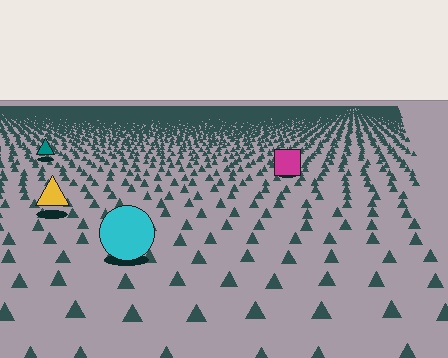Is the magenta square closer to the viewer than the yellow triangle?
No. The yellow triangle is closer — you can tell from the texture gradient: the ground texture is coarser near it.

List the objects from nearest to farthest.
From nearest to farthest: the cyan circle, the yellow triangle, the magenta square, the teal triangle.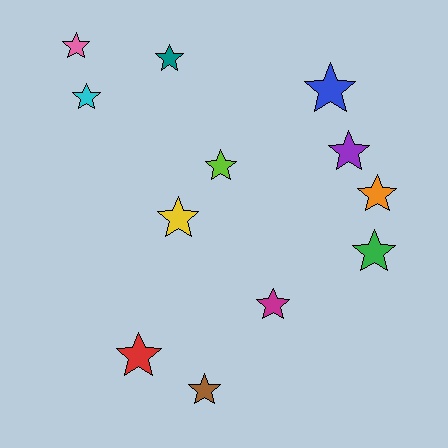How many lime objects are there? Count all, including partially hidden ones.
There is 1 lime object.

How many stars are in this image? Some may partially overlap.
There are 12 stars.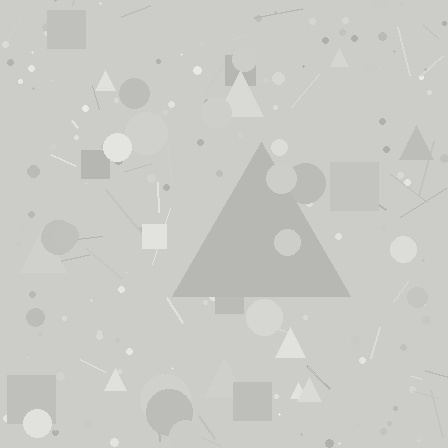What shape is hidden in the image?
A triangle is hidden in the image.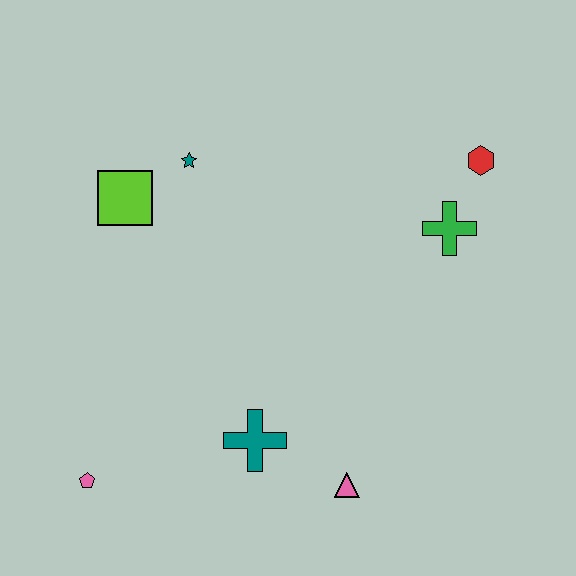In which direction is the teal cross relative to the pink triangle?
The teal cross is to the left of the pink triangle.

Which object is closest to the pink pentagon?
The teal cross is closest to the pink pentagon.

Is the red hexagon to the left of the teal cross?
No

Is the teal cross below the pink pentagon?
No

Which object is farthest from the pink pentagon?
The red hexagon is farthest from the pink pentagon.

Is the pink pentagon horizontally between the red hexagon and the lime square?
No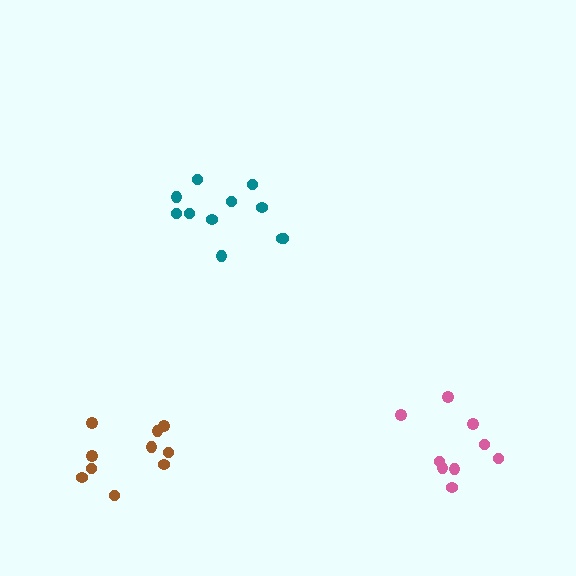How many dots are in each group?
Group 1: 11 dots, Group 2: 9 dots, Group 3: 10 dots (30 total).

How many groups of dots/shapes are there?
There are 3 groups.